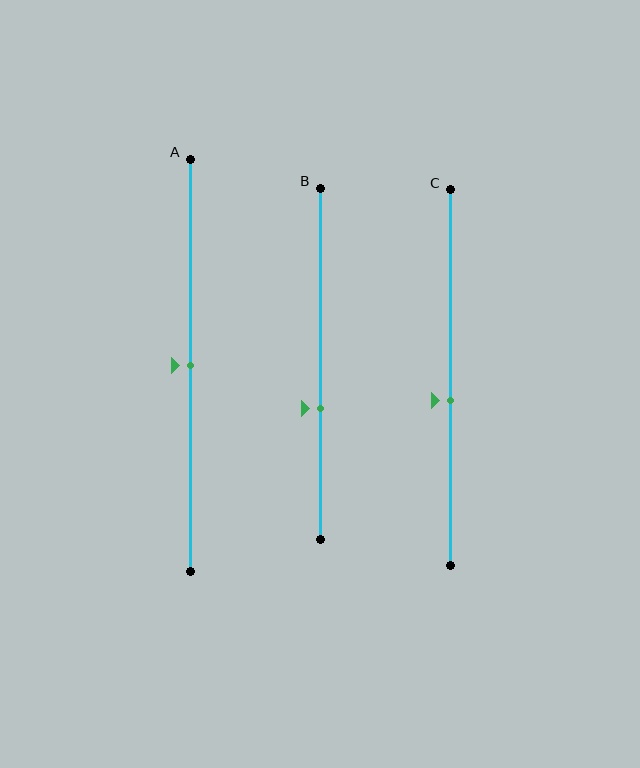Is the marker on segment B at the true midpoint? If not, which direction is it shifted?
No, the marker on segment B is shifted downward by about 13% of the segment length.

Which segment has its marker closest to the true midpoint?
Segment A has its marker closest to the true midpoint.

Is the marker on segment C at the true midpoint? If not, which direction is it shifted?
No, the marker on segment C is shifted downward by about 6% of the segment length.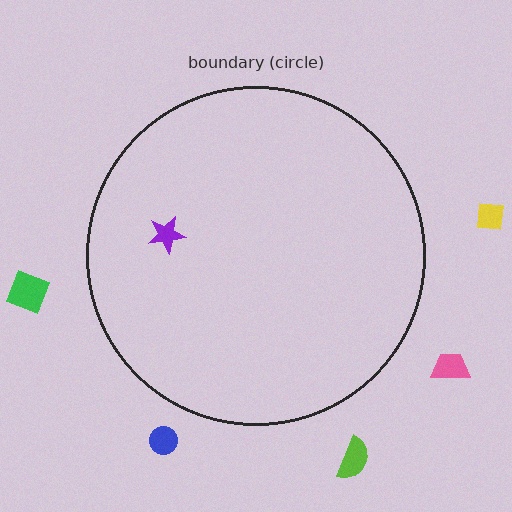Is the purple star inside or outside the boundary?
Inside.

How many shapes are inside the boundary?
1 inside, 5 outside.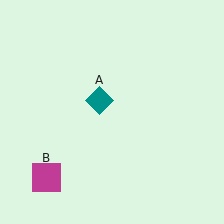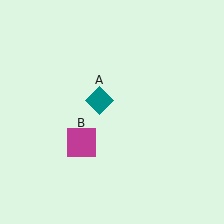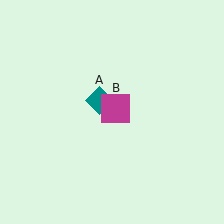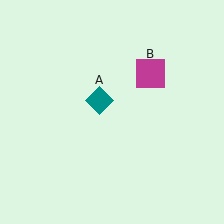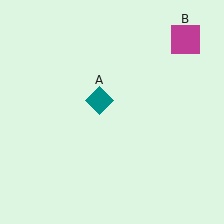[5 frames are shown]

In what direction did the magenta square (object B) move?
The magenta square (object B) moved up and to the right.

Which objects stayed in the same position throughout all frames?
Teal diamond (object A) remained stationary.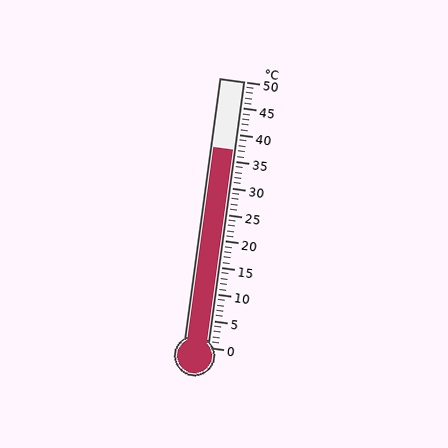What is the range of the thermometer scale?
The thermometer scale ranges from 0°C to 50°C.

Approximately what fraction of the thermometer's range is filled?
The thermometer is filled to approximately 75% of its range.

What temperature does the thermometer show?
The thermometer shows approximately 37°C.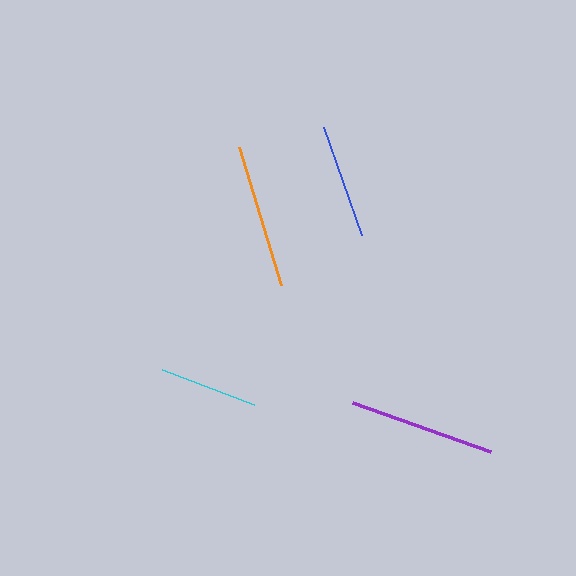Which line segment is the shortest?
The cyan line is the shortest at approximately 98 pixels.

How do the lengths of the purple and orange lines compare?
The purple and orange lines are approximately the same length.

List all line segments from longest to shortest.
From longest to shortest: purple, orange, blue, cyan.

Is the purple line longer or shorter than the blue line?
The purple line is longer than the blue line.